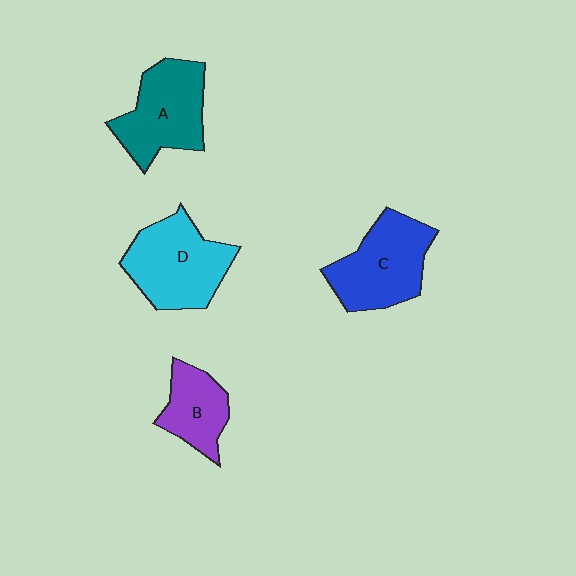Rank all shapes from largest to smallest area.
From largest to smallest: D (cyan), C (blue), A (teal), B (purple).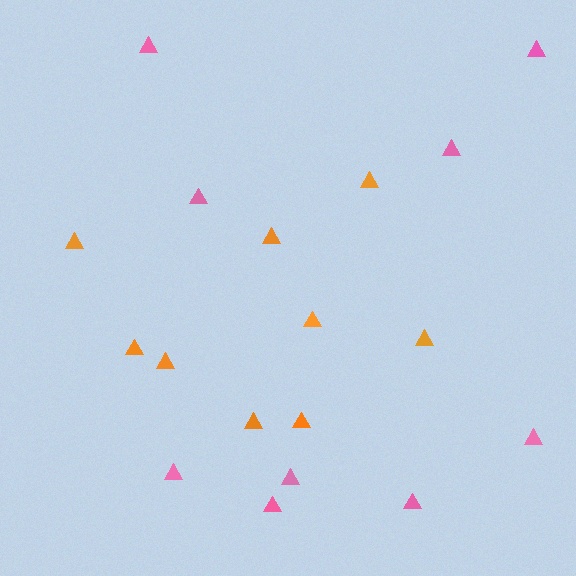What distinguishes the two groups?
There are 2 groups: one group of orange triangles (9) and one group of pink triangles (9).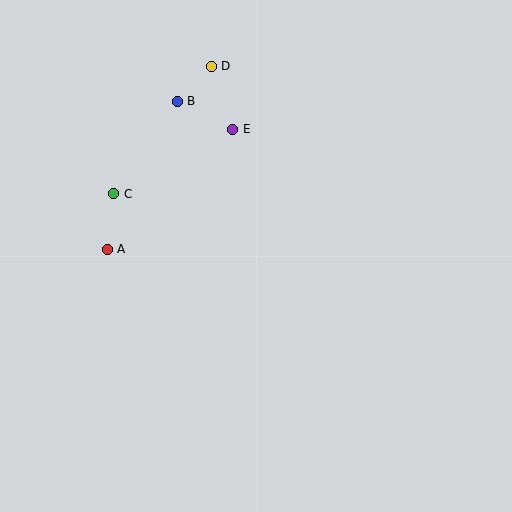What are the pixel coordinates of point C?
Point C is at (114, 194).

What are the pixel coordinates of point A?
Point A is at (107, 249).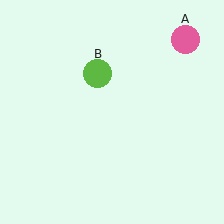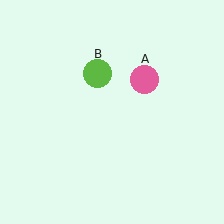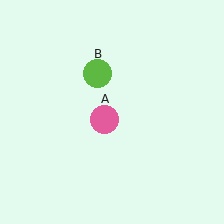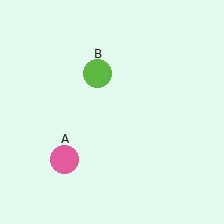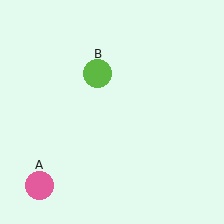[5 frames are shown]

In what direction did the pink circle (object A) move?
The pink circle (object A) moved down and to the left.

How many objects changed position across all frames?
1 object changed position: pink circle (object A).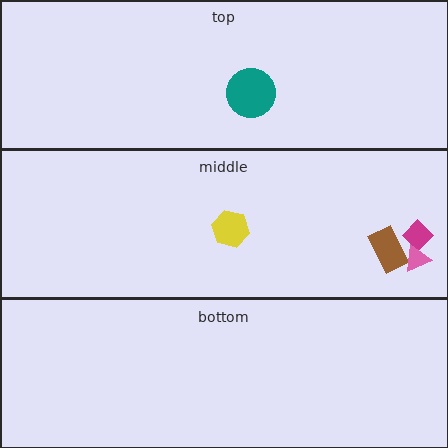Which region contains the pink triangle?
The middle region.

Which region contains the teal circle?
The top region.